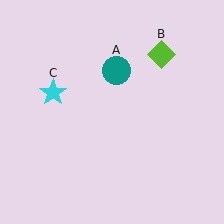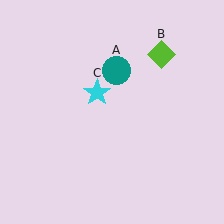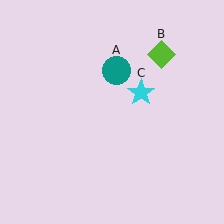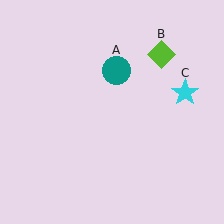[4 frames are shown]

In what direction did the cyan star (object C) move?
The cyan star (object C) moved right.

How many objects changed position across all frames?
1 object changed position: cyan star (object C).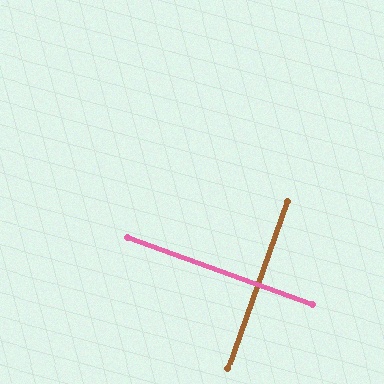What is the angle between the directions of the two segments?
Approximately 89 degrees.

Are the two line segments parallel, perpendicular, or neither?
Perpendicular — they meet at approximately 89°.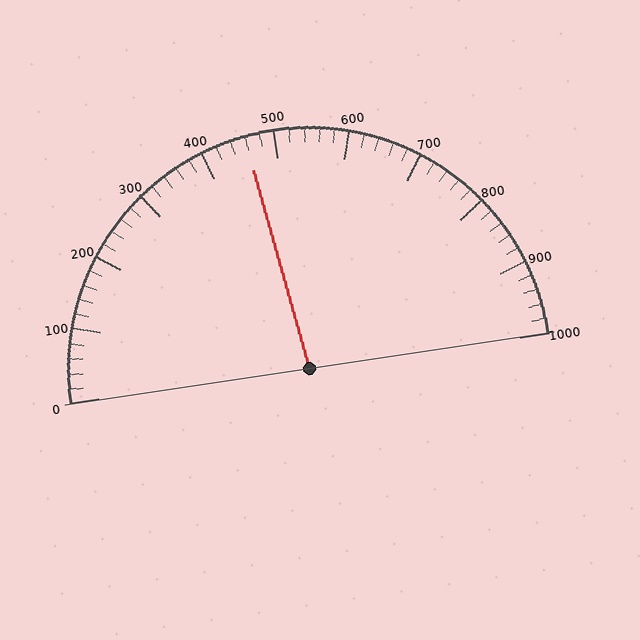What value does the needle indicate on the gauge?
The needle indicates approximately 460.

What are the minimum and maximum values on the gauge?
The gauge ranges from 0 to 1000.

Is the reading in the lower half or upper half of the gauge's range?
The reading is in the lower half of the range (0 to 1000).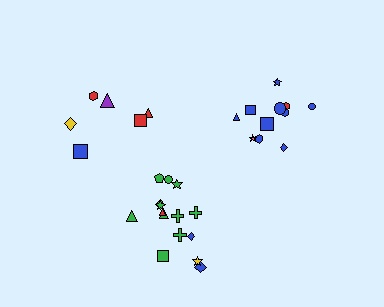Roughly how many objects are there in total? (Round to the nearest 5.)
Roughly 35 objects in total.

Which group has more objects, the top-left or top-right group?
The top-right group.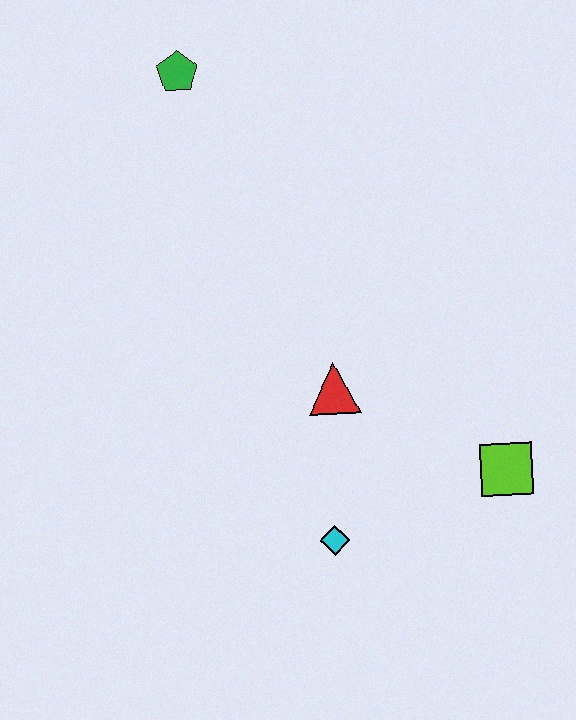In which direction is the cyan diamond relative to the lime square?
The cyan diamond is to the left of the lime square.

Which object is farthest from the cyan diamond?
The green pentagon is farthest from the cyan diamond.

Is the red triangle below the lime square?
No